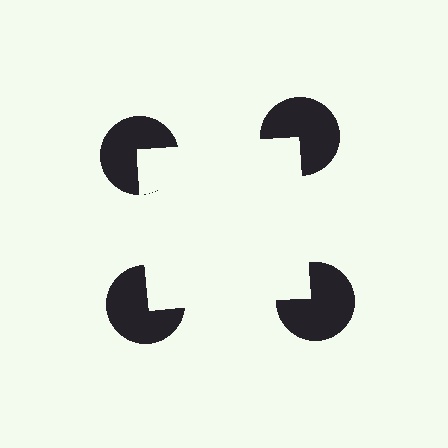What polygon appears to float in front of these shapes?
An illusory square — its edges are inferred from the aligned wedge cuts in the pac-man discs, not physically drawn.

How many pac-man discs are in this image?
There are 4 — one at each vertex of the illusory square.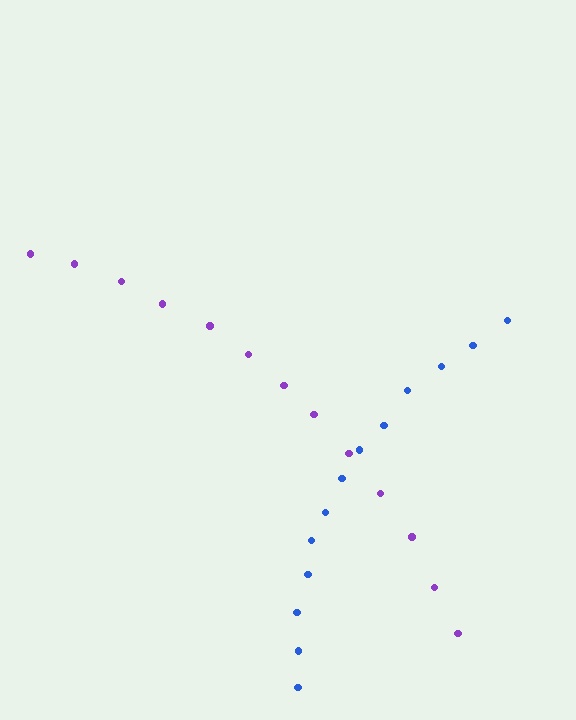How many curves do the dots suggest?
There are 2 distinct paths.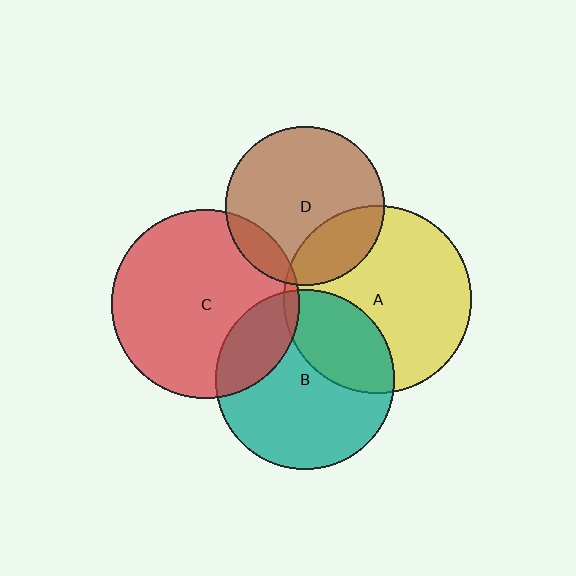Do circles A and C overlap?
Yes.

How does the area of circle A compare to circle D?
Approximately 1.4 times.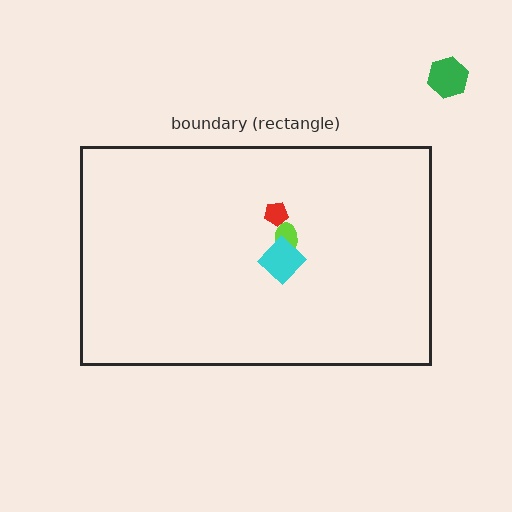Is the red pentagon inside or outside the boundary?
Inside.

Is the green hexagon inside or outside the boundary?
Outside.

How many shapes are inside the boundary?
3 inside, 1 outside.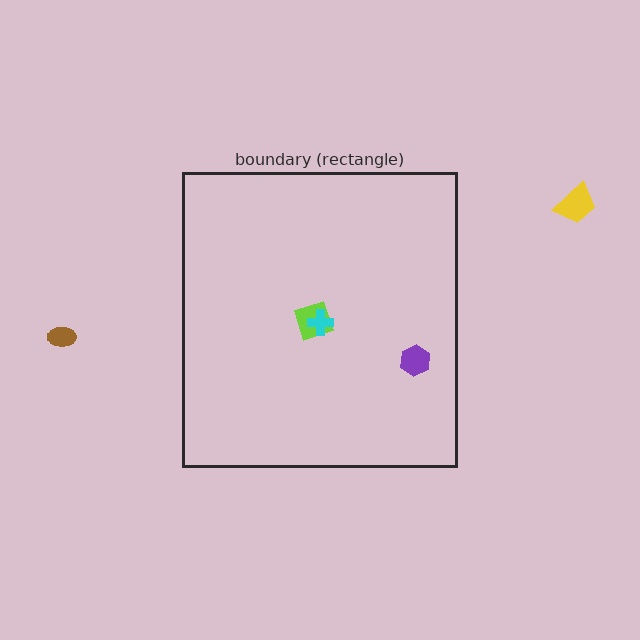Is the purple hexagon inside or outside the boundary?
Inside.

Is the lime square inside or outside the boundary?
Inside.